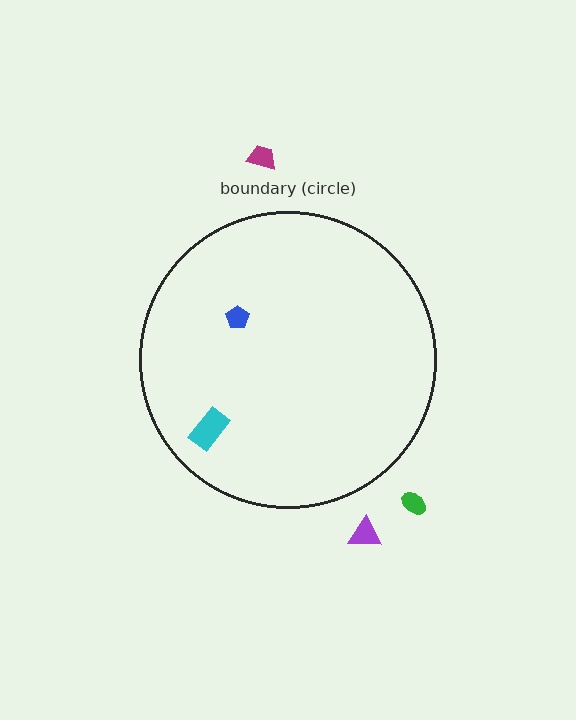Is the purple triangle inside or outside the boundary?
Outside.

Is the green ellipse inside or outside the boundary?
Outside.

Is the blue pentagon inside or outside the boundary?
Inside.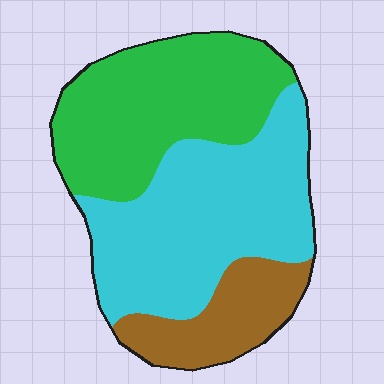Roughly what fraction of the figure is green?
Green covers around 40% of the figure.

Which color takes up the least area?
Brown, at roughly 15%.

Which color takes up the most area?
Cyan, at roughly 45%.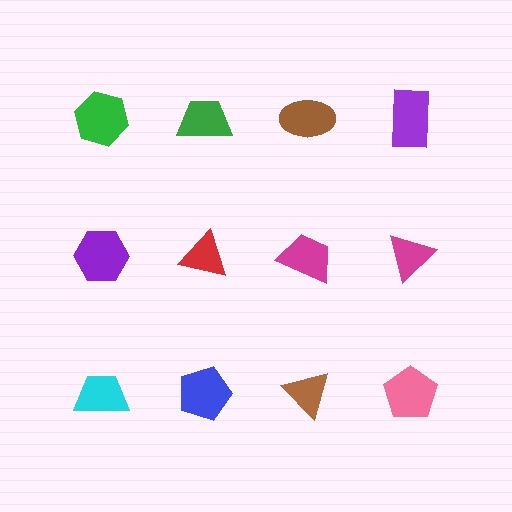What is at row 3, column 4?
A pink pentagon.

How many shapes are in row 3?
4 shapes.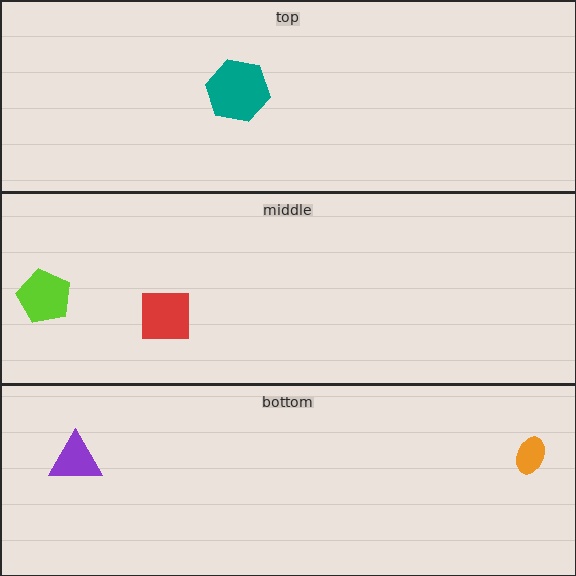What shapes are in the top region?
The teal hexagon.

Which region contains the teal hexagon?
The top region.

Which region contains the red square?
The middle region.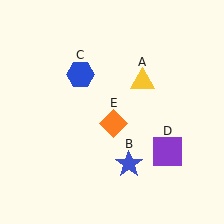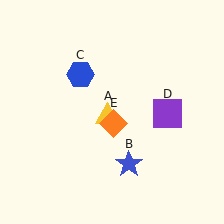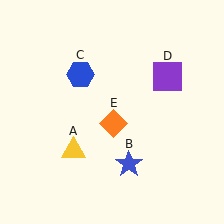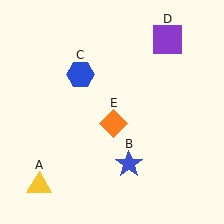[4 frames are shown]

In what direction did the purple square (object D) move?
The purple square (object D) moved up.